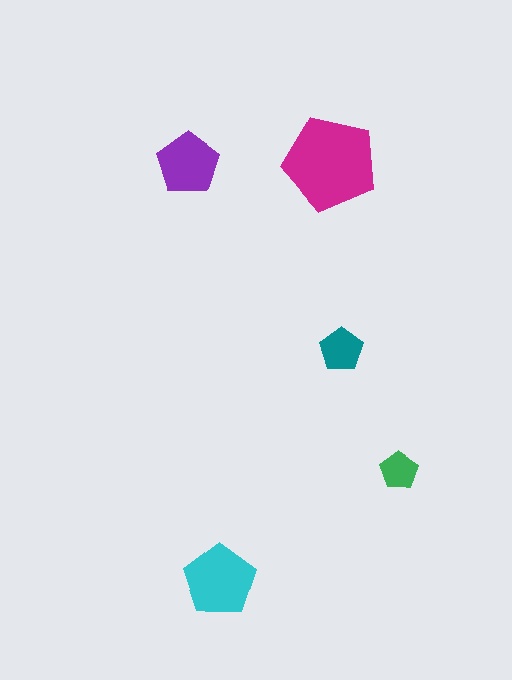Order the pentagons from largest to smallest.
the magenta one, the cyan one, the purple one, the teal one, the green one.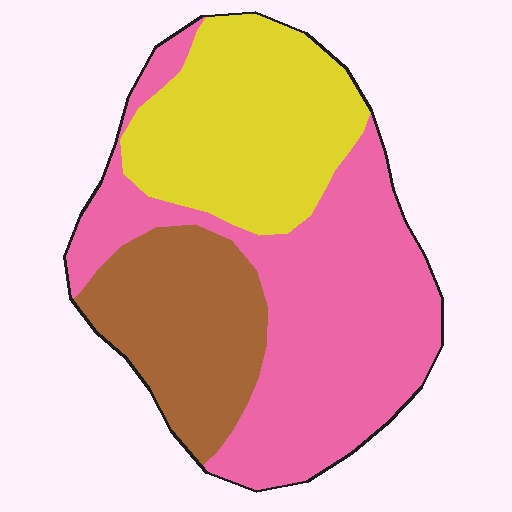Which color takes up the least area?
Brown, at roughly 25%.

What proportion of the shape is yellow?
Yellow takes up between a sixth and a third of the shape.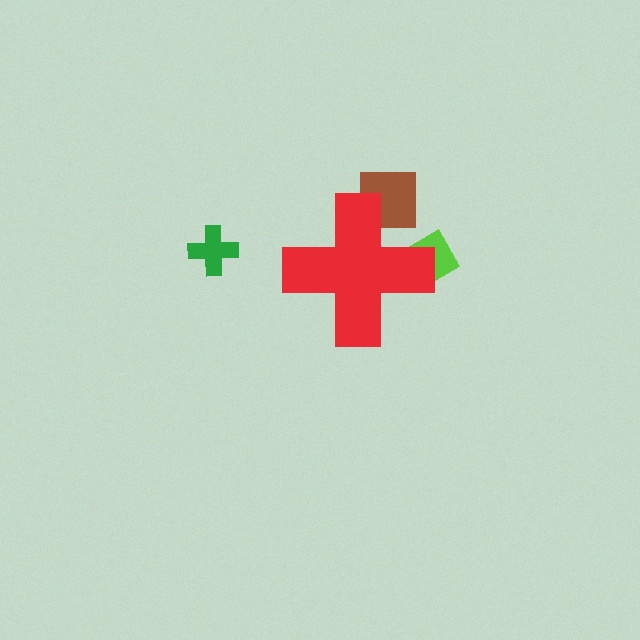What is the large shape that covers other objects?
A red cross.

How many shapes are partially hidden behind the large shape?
2 shapes are partially hidden.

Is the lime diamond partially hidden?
Yes, the lime diamond is partially hidden behind the red cross.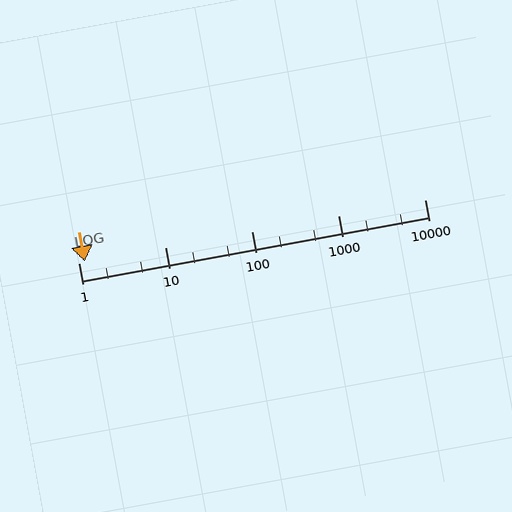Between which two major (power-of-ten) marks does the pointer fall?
The pointer is between 1 and 10.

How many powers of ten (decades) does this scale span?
The scale spans 4 decades, from 1 to 10000.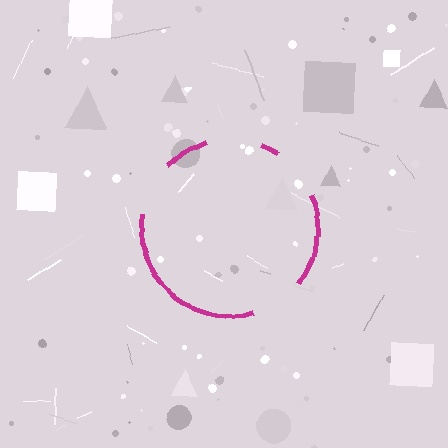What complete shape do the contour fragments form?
The contour fragments form a circle.